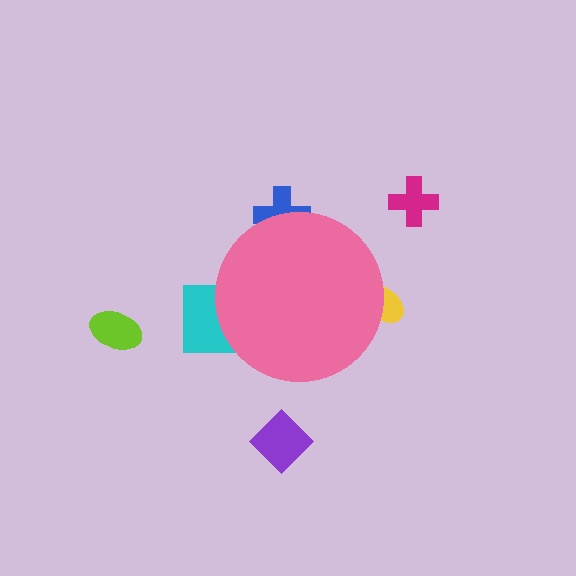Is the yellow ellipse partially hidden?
Yes, the yellow ellipse is partially hidden behind the pink circle.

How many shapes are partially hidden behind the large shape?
3 shapes are partially hidden.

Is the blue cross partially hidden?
Yes, the blue cross is partially hidden behind the pink circle.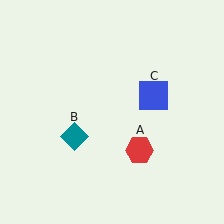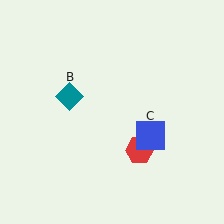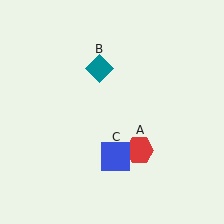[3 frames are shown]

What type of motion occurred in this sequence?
The teal diamond (object B), blue square (object C) rotated clockwise around the center of the scene.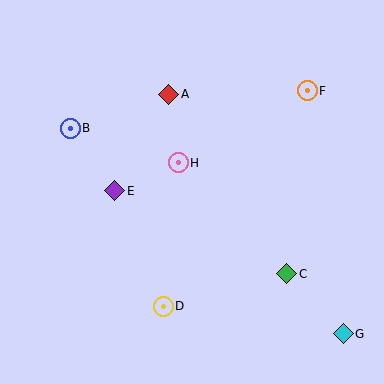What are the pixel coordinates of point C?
Point C is at (287, 274).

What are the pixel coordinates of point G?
Point G is at (343, 334).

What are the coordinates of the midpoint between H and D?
The midpoint between H and D is at (171, 234).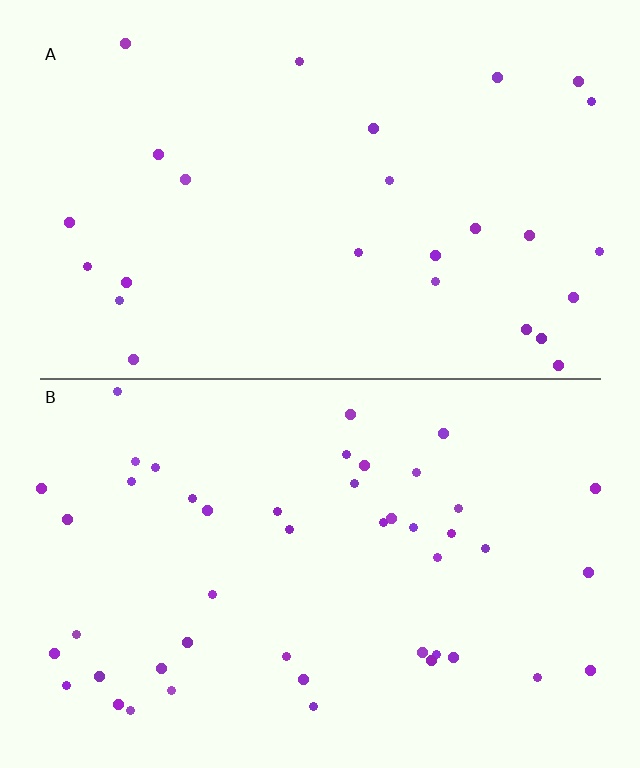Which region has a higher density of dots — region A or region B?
B (the bottom).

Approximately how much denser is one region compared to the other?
Approximately 1.8× — region B over region A.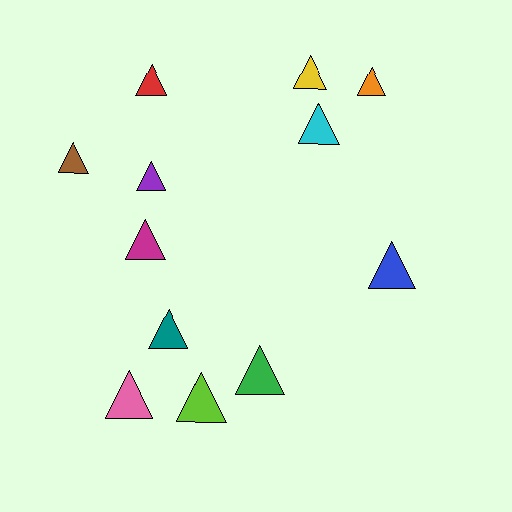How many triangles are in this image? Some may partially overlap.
There are 12 triangles.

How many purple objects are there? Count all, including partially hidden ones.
There is 1 purple object.